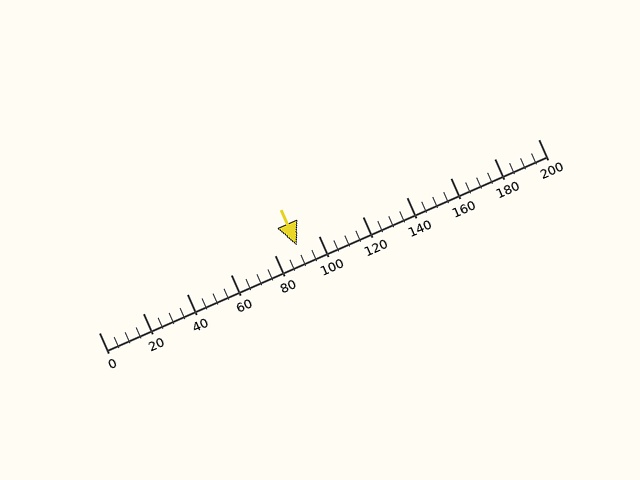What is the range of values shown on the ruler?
The ruler shows values from 0 to 200.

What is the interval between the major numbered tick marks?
The major tick marks are spaced 20 units apart.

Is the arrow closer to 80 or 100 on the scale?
The arrow is closer to 100.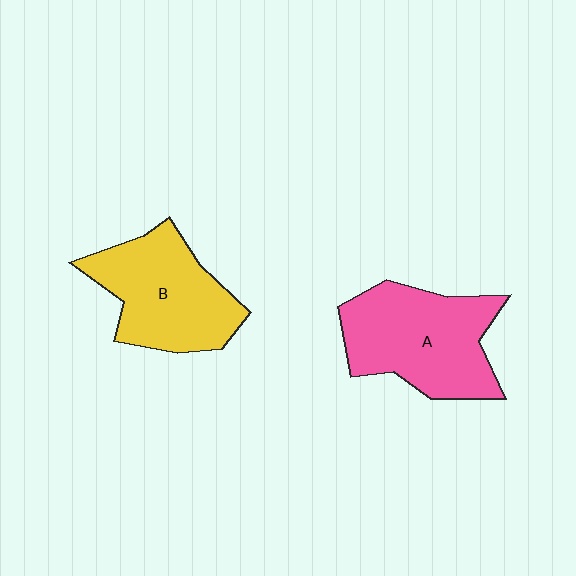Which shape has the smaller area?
Shape B (yellow).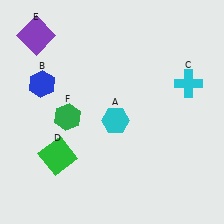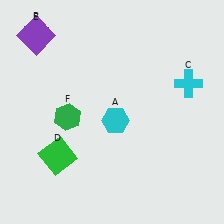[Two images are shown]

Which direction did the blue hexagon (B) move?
The blue hexagon (B) moved up.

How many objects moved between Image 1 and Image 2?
1 object moved between the two images.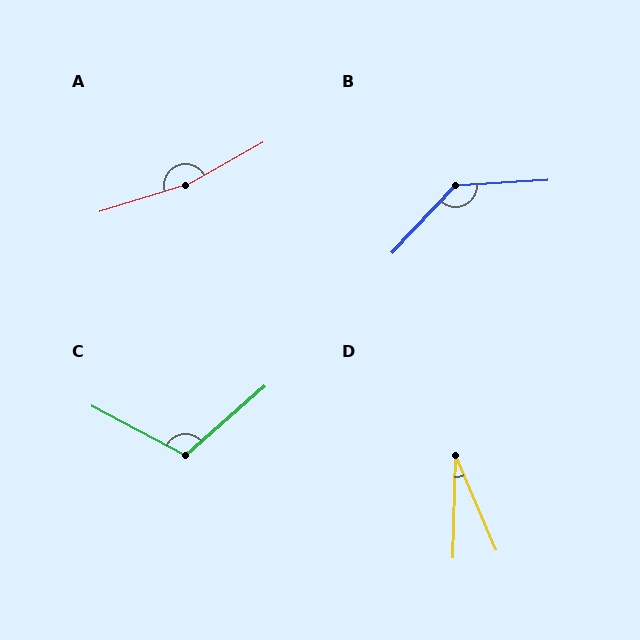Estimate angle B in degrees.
Approximately 137 degrees.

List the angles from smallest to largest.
D (25°), C (111°), B (137°), A (168°).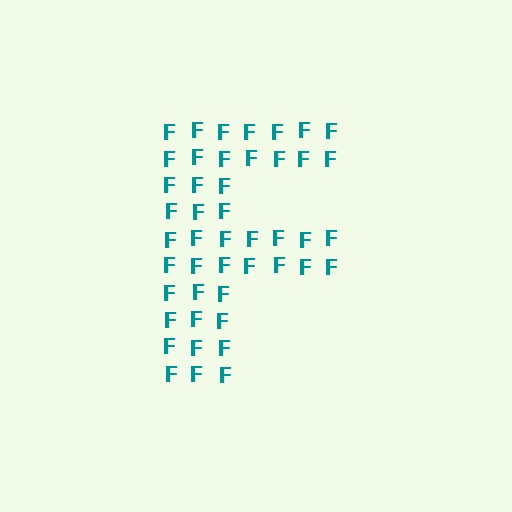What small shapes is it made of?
It is made of small letter F's.